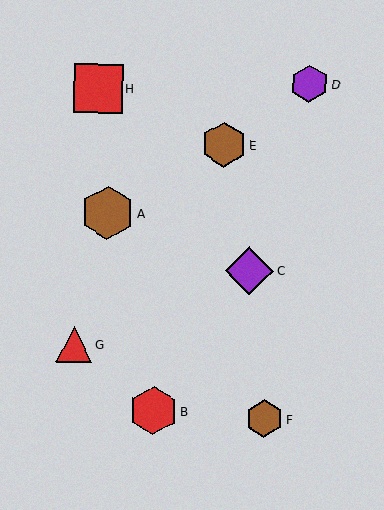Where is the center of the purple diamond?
The center of the purple diamond is at (249, 271).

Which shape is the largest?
The brown hexagon (labeled A) is the largest.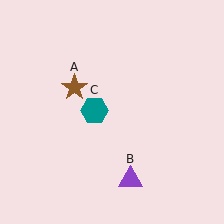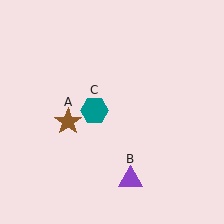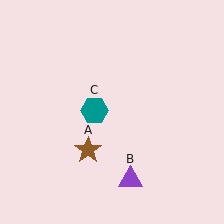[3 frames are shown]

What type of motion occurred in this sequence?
The brown star (object A) rotated counterclockwise around the center of the scene.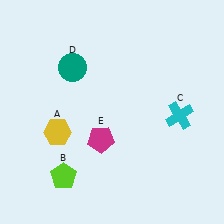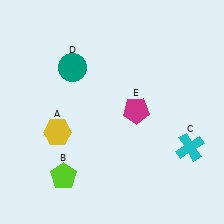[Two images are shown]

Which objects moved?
The objects that moved are: the cyan cross (C), the magenta pentagon (E).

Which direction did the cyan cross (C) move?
The cyan cross (C) moved down.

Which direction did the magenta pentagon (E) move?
The magenta pentagon (E) moved right.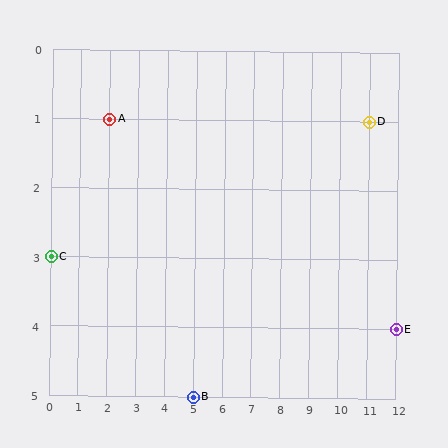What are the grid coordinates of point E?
Point E is at grid coordinates (12, 4).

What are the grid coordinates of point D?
Point D is at grid coordinates (11, 1).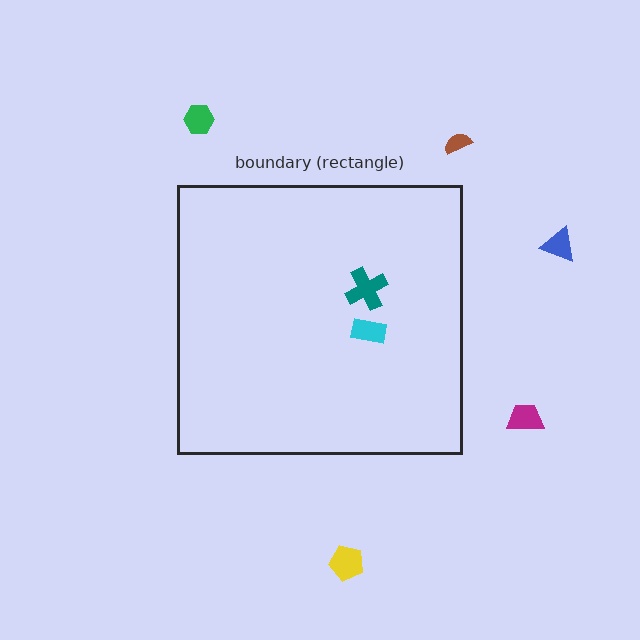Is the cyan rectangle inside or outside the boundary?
Inside.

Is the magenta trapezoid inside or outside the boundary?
Outside.